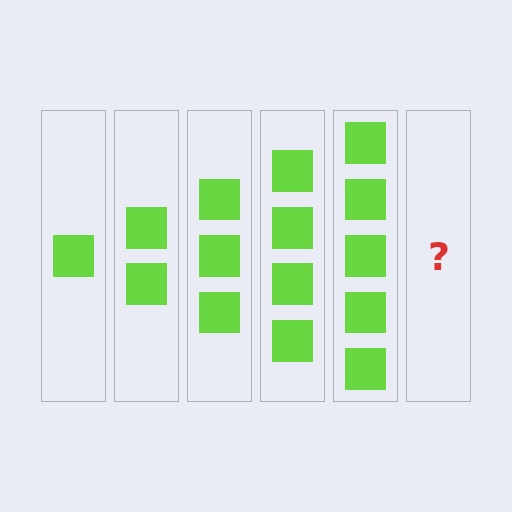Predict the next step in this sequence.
The next step is 6 squares.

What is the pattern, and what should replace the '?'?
The pattern is that each step adds one more square. The '?' should be 6 squares.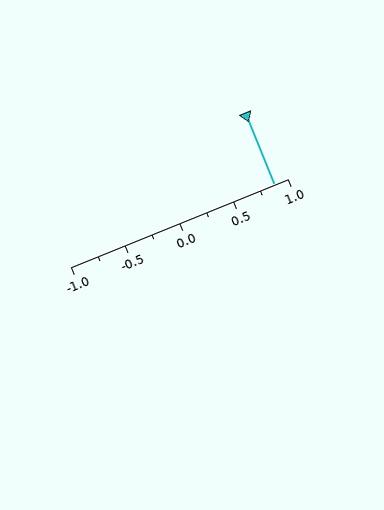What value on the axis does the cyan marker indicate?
The marker indicates approximately 0.88.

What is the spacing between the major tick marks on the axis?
The major ticks are spaced 0.5 apart.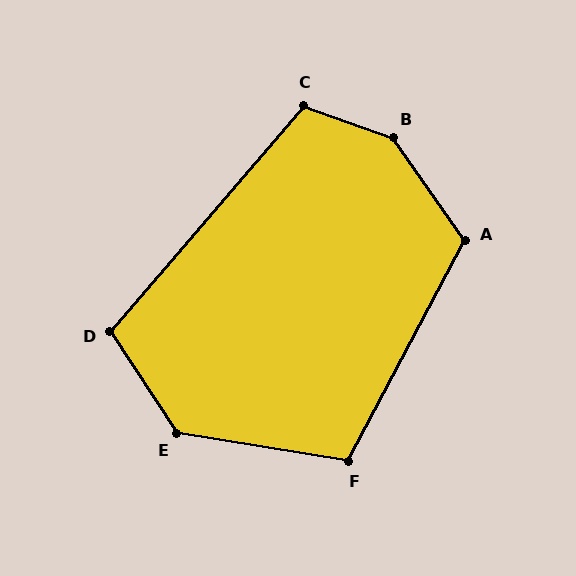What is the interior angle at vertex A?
Approximately 117 degrees (obtuse).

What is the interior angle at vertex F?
Approximately 109 degrees (obtuse).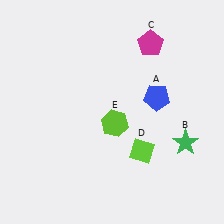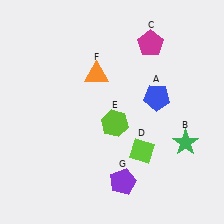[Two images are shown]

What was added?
An orange triangle (F), a purple pentagon (G) were added in Image 2.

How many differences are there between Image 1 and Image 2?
There are 2 differences between the two images.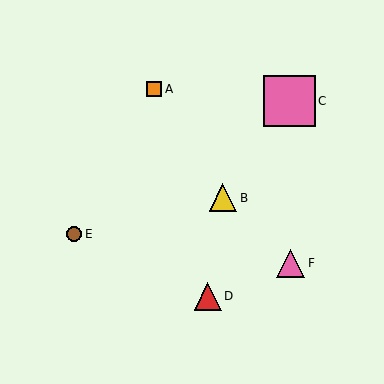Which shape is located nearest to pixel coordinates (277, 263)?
The pink triangle (labeled F) at (291, 263) is nearest to that location.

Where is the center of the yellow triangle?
The center of the yellow triangle is at (223, 198).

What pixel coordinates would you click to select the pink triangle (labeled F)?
Click at (291, 263) to select the pink triangle F.